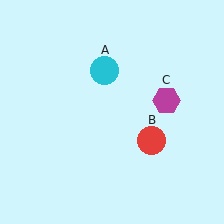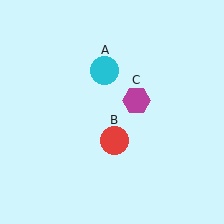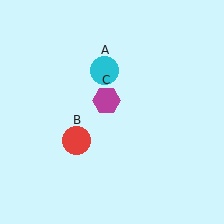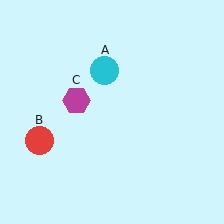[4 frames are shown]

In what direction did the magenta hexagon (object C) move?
The magenta hexagon (object C) moved left.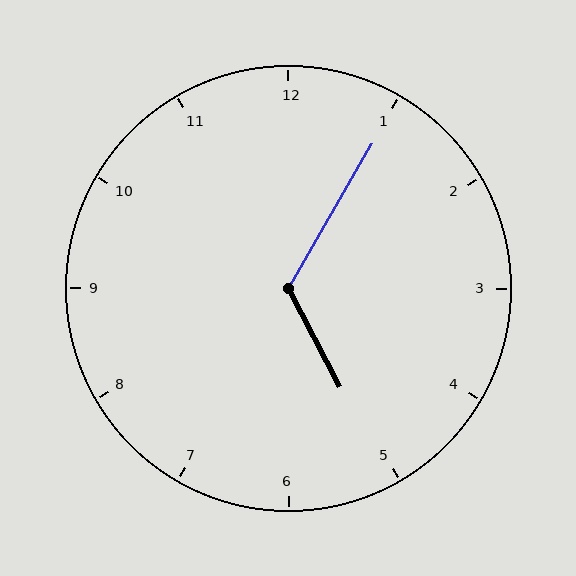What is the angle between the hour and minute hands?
Approximately 122 degrees.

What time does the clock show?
5:05.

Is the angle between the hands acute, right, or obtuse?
It is obtuse.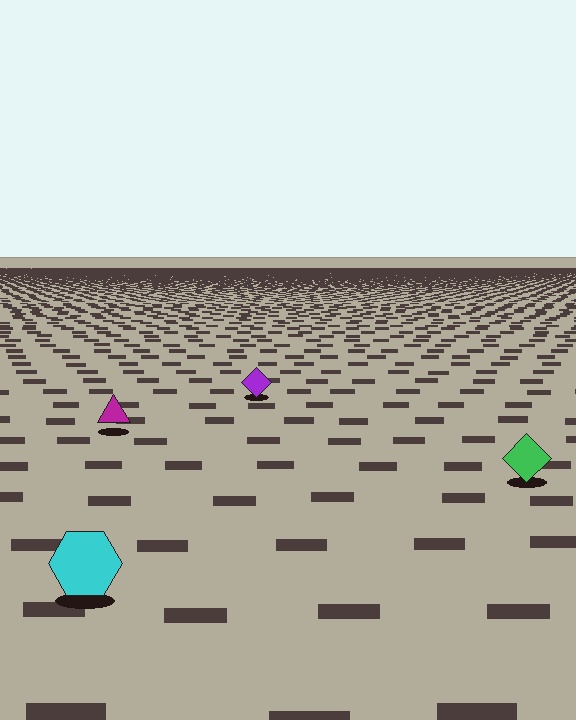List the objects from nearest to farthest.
From nearest to farthest: the cyan hexagon, the green diamond, the magenta triangle, the purple diamond.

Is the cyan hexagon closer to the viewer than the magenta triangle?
Yes. The cyan hexagon is closer — you can tell from the texture gradient: the ground texture is coarser near it.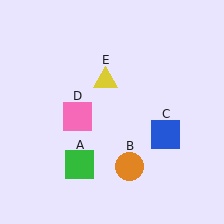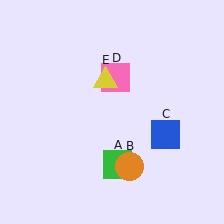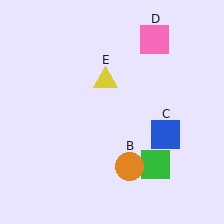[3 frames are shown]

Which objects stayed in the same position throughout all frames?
Orange circle (object B) and blue square (object C) and yellow triangle (object E) remained stationary.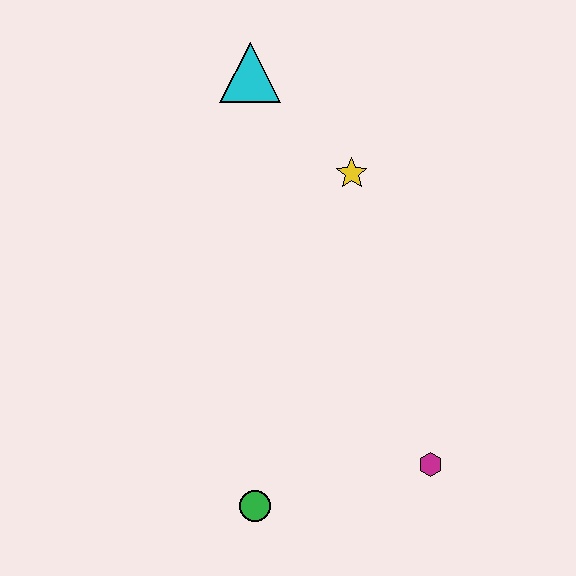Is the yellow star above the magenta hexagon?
Yes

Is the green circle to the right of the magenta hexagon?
No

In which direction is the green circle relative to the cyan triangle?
The green circle is below the cyan triangle.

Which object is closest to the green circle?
The magenta hexagon is closest to the green circle.